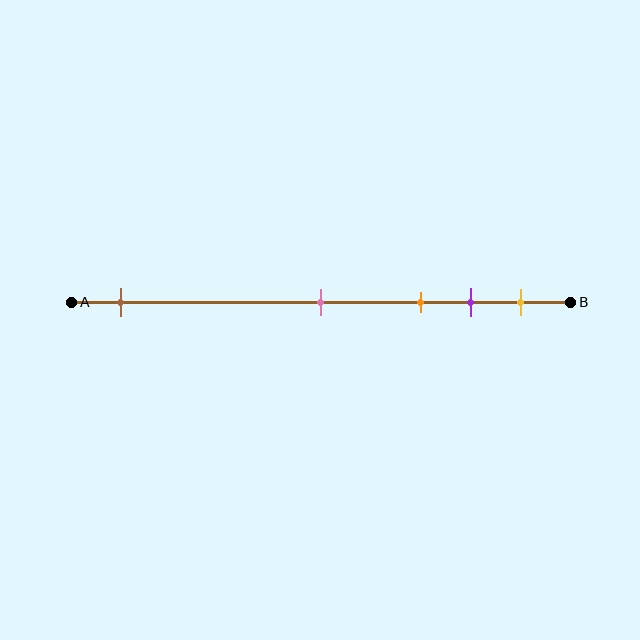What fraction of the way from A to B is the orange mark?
The orange mark is approximately 70% (0.7) of the way from A to B.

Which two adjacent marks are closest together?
The purple and yellow marks are the closest adjacent pair.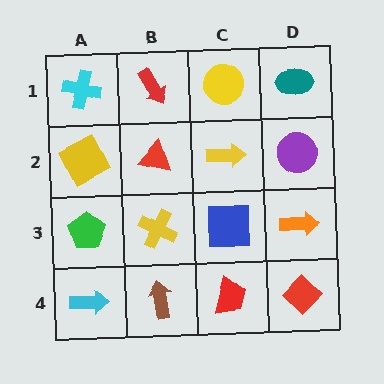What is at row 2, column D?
A purple circle.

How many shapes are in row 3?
4 shapes.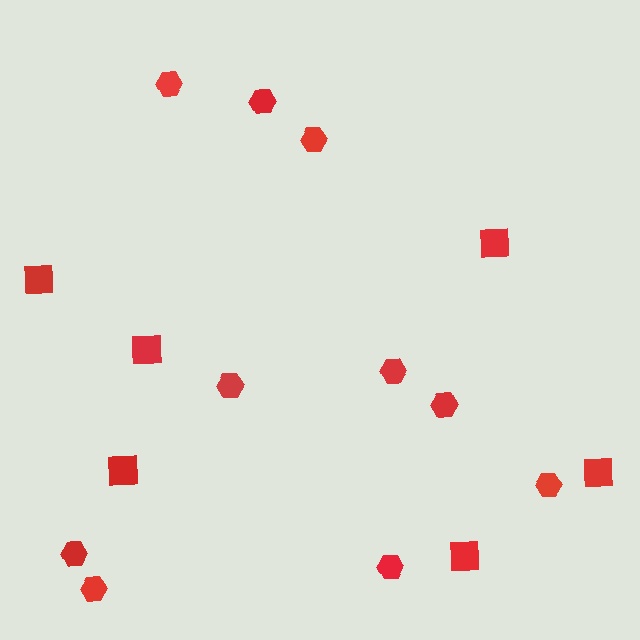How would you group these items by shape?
There are 2 groups: one group of hexagons (10) and one group of squares (6).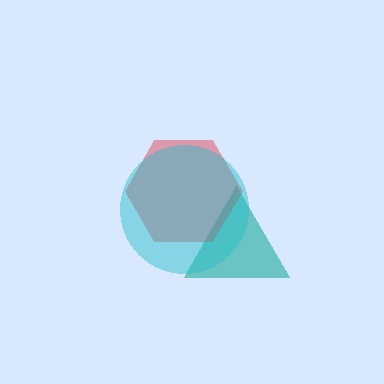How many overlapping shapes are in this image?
There are 3 overlapping shapes in the image.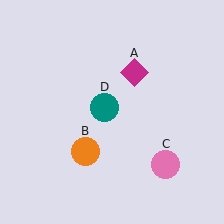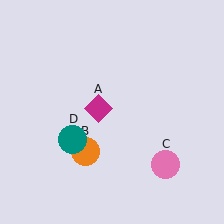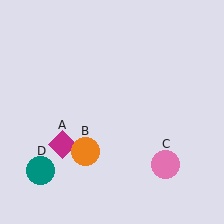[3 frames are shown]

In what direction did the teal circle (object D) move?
The teal circle (object D) moved down and to the left.